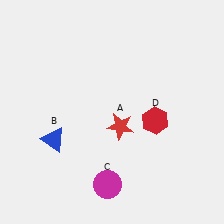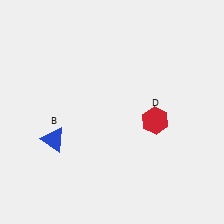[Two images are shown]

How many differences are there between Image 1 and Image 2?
There are 2 differences between the two images.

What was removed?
The red star (A), the magenta circle (C) were removed in Image 2.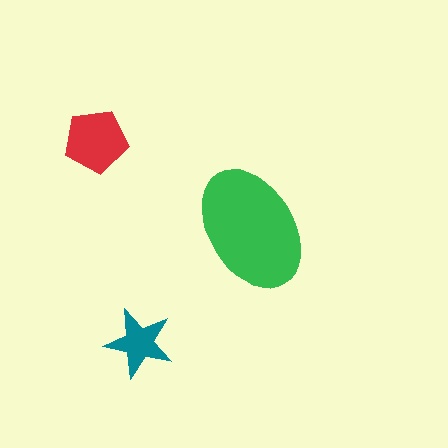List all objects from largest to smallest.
The green ellipse, the red pentagon, the teal star.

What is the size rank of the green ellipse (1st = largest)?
1st.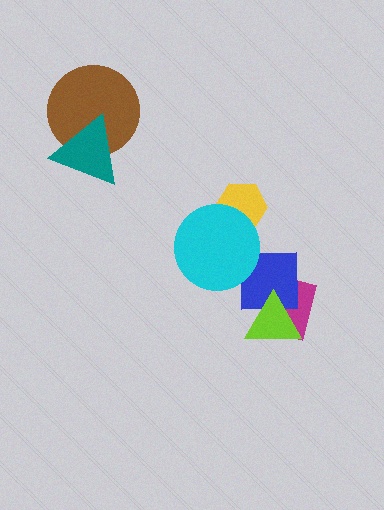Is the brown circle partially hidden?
Yes, it is partially covered by another shape.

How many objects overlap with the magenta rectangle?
2 objects overlap with the magenta rectangle.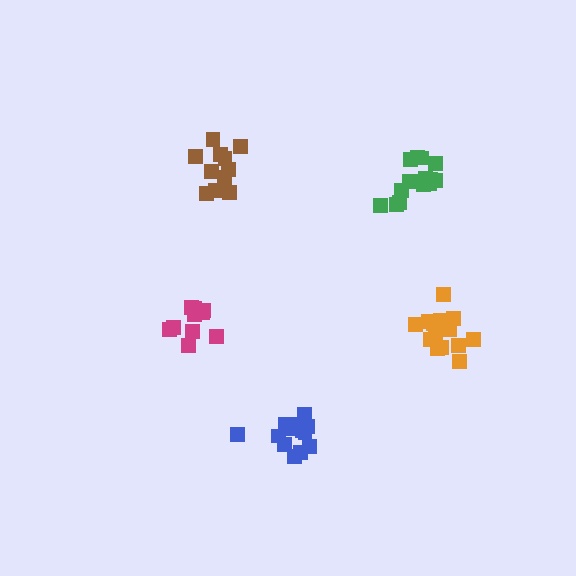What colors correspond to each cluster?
The clusters are colored: magenta, green, orange, brown, blue.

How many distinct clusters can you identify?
There are 5 distinct clusters.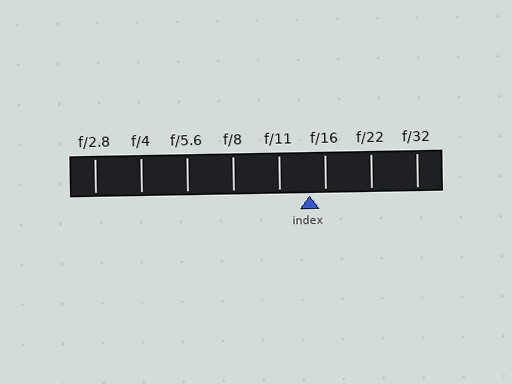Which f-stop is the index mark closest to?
The index mark is closest to f/16.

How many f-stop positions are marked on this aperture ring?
There are 8 f-stop positions marked.